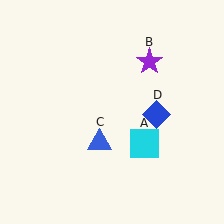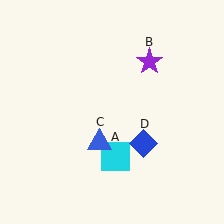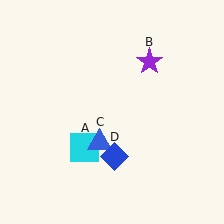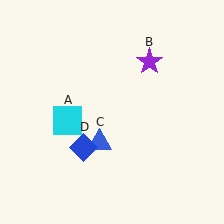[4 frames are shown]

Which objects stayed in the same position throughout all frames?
Purple star (object B) and blue triangle (object C) remained stationary.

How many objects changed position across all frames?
2 objects changed position: cyan square (object A), blue diamond (object D).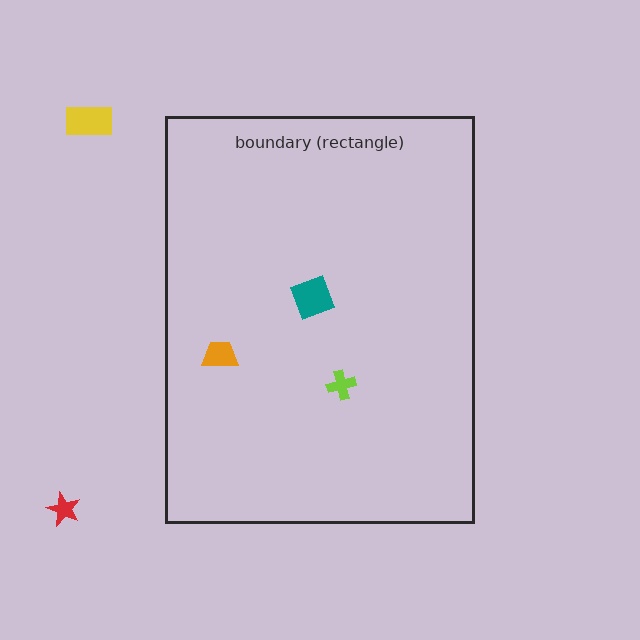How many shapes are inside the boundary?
3 inside, 2 outside.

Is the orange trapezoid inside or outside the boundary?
Inside.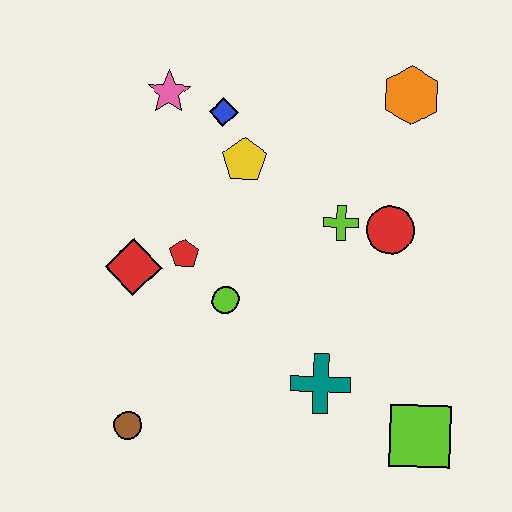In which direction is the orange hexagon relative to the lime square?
The orange hexagon is above the lime square.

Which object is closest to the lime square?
The teal cross is closest to the lime square.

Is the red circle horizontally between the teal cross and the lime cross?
No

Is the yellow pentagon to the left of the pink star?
No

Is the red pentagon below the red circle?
Yes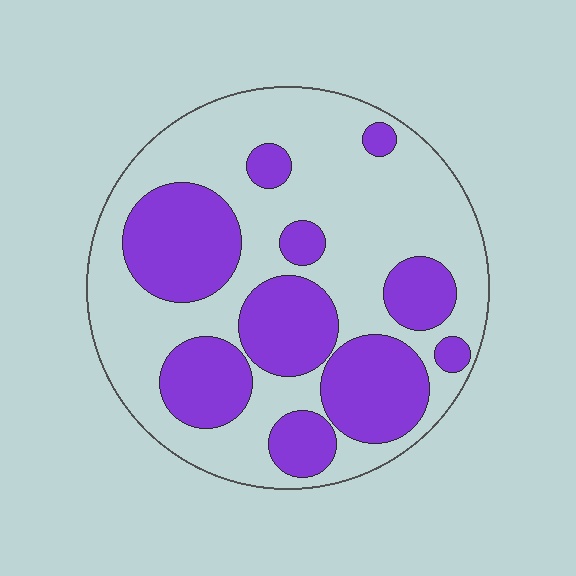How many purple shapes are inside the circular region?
10.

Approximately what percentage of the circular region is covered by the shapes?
Approximately 40%.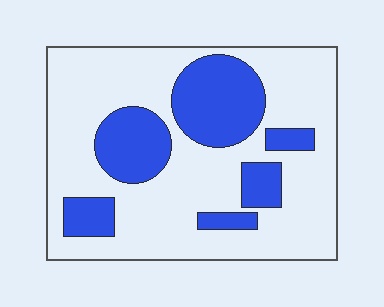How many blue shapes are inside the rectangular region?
6.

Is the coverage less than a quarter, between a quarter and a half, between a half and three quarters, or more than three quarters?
Between a quarter and a half.